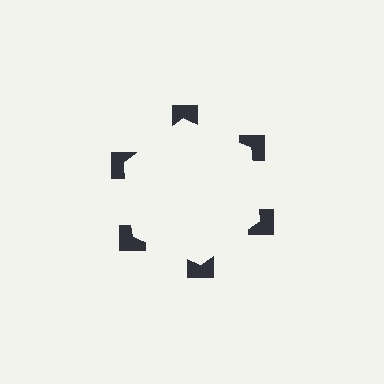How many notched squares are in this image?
There are 6 — one at each vertex of the illusory hexagon.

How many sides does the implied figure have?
6 sides.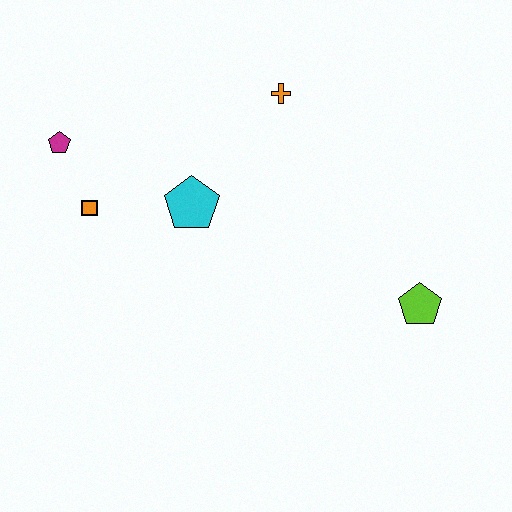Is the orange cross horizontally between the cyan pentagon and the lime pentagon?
Yes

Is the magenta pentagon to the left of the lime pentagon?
Yes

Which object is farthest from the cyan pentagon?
The lime pentagon is farthest from the cyan pentagon.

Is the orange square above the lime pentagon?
Yes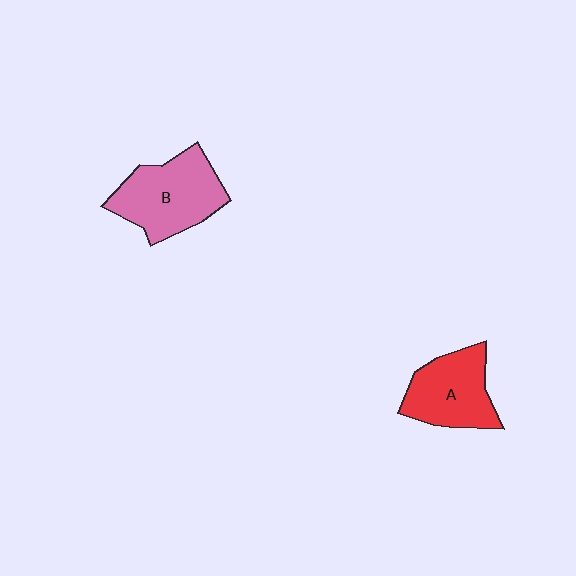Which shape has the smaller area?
Shape A (red).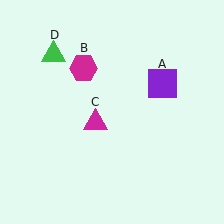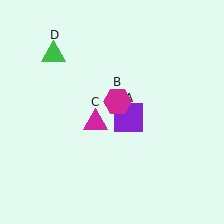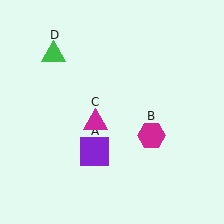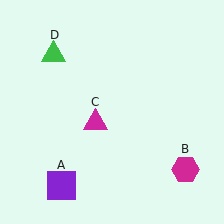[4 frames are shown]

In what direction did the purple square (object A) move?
The purple square (object A) moved down and to the left.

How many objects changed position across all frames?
2 objects changed position: purple square (object A), magenta hexagon (object B).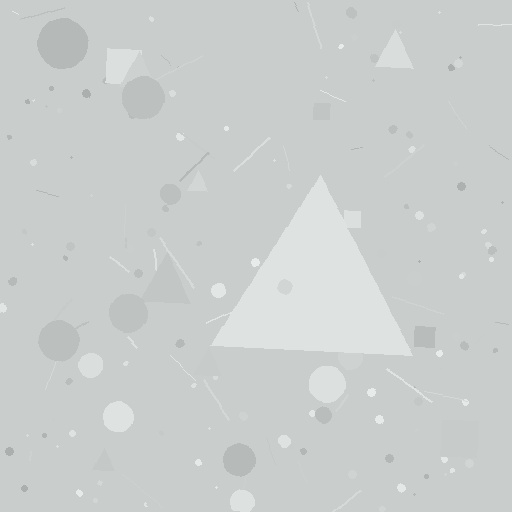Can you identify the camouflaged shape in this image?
The camouflaged shape is a triangle.